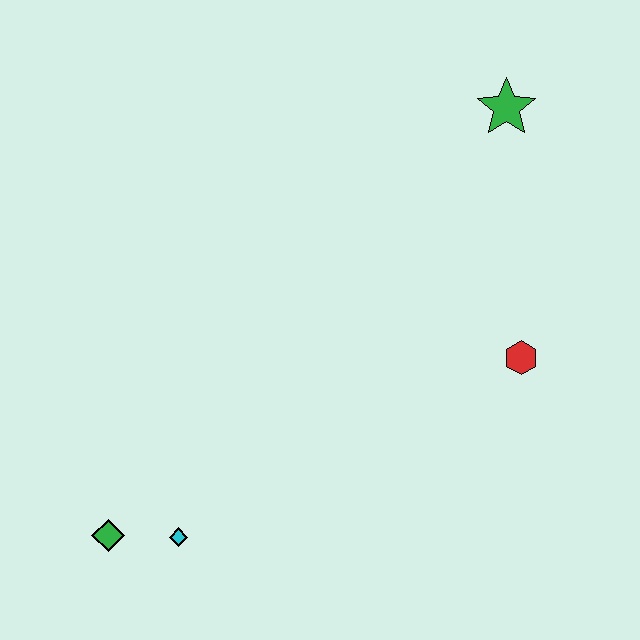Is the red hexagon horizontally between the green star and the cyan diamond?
No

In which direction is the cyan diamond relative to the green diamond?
The cyan diamond is to the right of the green diamond.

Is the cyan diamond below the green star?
Yes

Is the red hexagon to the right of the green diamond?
Yes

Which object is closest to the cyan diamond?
The green diamond is closest to the cyan diamond.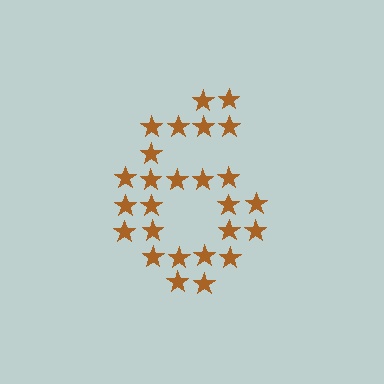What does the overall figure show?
The overall figure shows the digit 6.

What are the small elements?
The small elements are stars.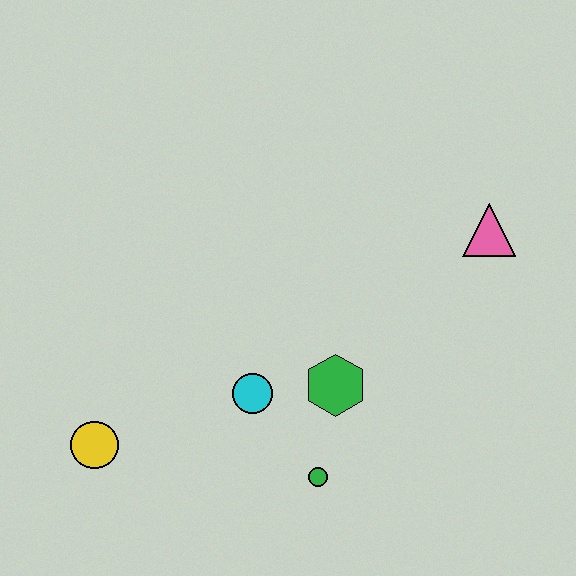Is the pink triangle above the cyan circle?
Yes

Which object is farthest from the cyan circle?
The pink triangle is farthest from the cyan circle.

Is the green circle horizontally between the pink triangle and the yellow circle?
Yes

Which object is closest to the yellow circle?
The cyan circle is closest to the yellow circle.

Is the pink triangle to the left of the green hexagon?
No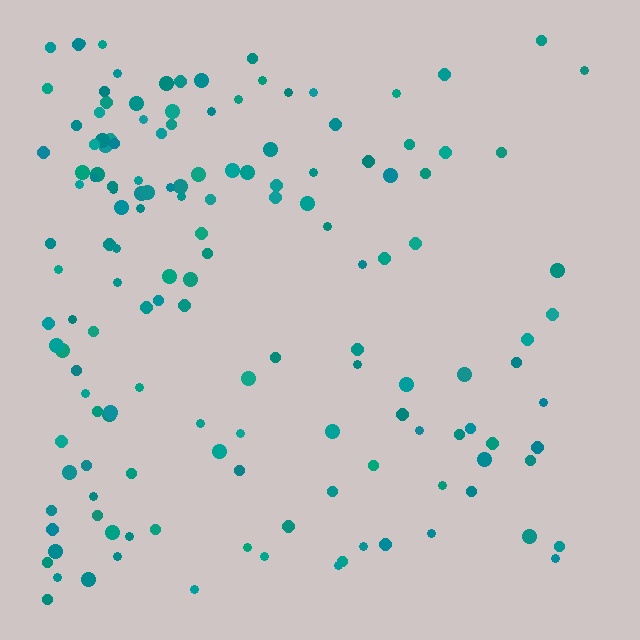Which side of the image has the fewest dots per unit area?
The right.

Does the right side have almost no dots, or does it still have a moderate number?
Still a moderate number, just noticeably fewer than the left.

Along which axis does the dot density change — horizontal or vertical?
Horizontal.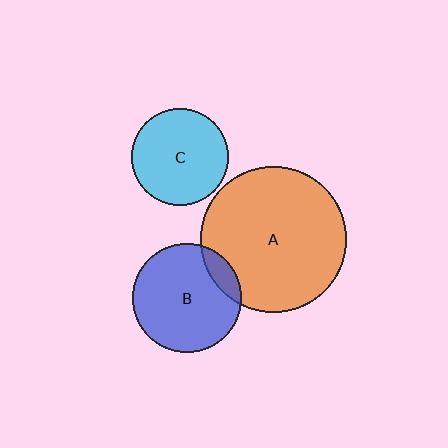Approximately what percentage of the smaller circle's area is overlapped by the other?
Approximately 10%.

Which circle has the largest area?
Circle A (orange).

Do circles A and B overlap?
Yes.